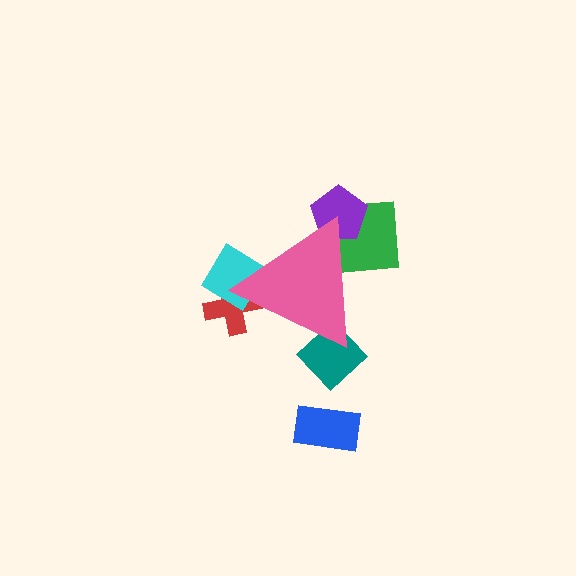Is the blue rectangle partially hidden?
No, the blue rectangle is fully visible.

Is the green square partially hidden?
Yes, the green square is partially hidden behind the pink triangle.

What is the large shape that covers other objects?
A pink triangle.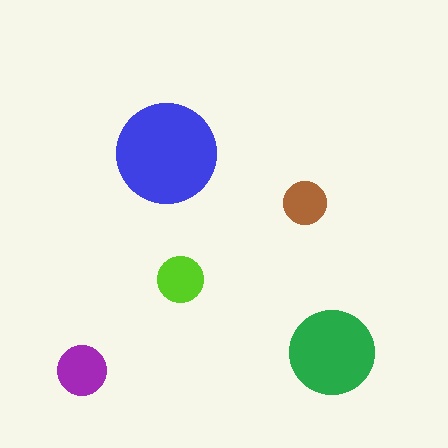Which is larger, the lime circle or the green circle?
The green one.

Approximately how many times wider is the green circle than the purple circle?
About 1.5 times wider.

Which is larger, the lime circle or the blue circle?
The blue one.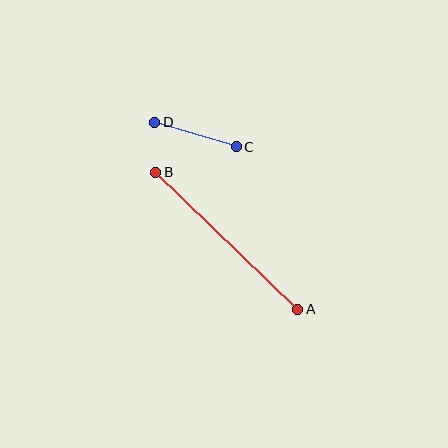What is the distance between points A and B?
The distance is approximately 198 pixels.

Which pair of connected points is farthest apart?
Points A and B are farthest apart.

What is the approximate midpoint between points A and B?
The midpoint is at approximately (227, 241) pixels.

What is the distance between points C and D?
The distance is approximately 85 pixels.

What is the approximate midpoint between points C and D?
The midpoint is at approximately (196, 134) pixels.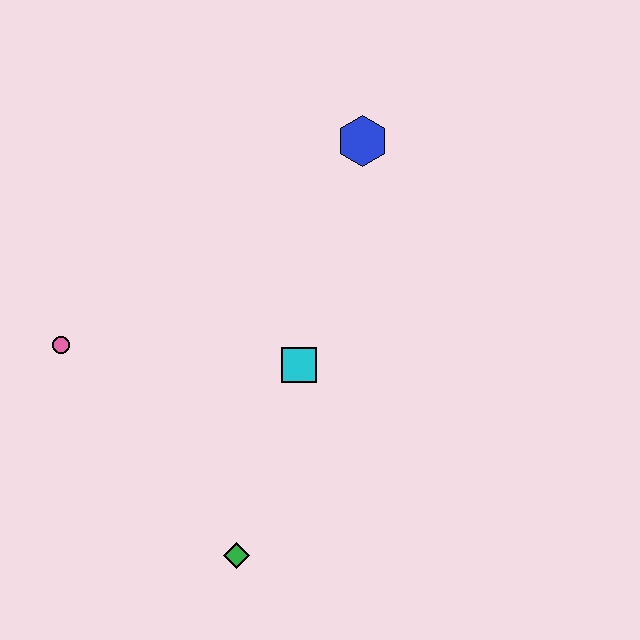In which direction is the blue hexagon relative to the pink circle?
The blue hexagon is to the right of the pink circle.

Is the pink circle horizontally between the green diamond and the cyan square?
No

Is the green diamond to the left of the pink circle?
No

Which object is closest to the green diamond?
The cyan square is closest to the green diamond.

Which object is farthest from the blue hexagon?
The green diamond is farthest from the blue hexagon.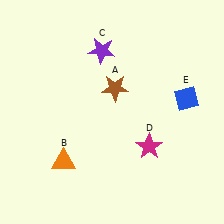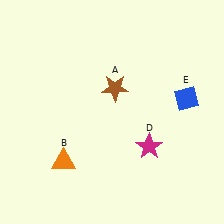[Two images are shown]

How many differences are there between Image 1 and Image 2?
There is 1 difference between the two images.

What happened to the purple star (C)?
The purple star (C) was removed in Image 2. It was in the top-left area of Image 1.